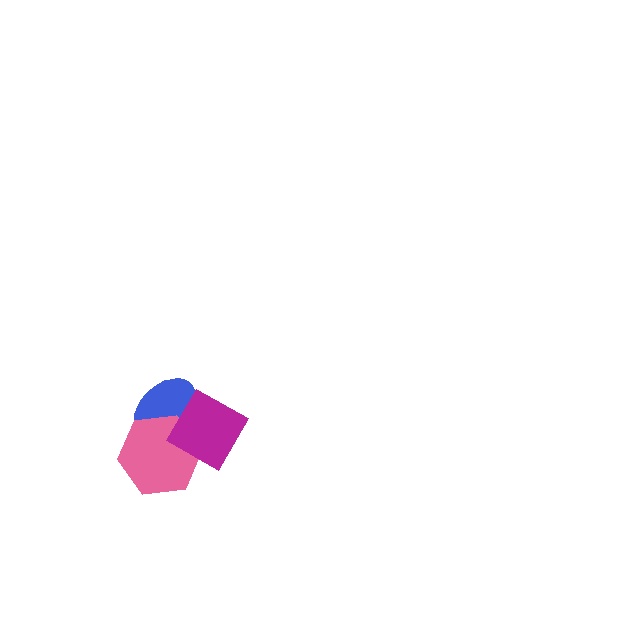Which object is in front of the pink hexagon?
The magenta diamond is in front of the pink hexagon.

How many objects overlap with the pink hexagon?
2 objects overlap with the pink hexagon.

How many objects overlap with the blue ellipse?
2 objects overlap with the blue ellipse.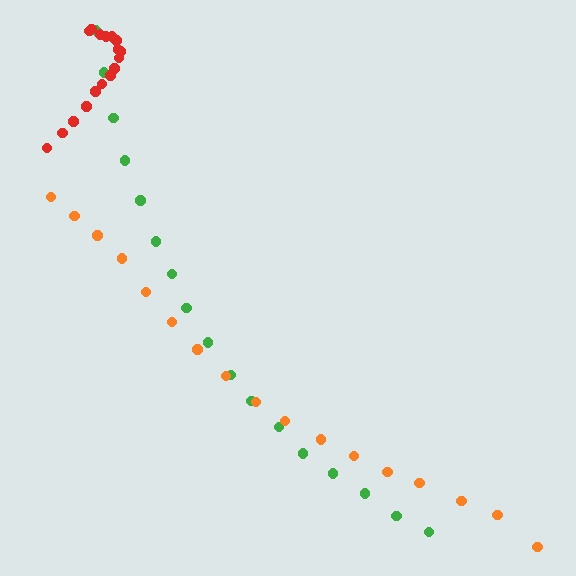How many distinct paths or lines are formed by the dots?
There are 3 distinct paths.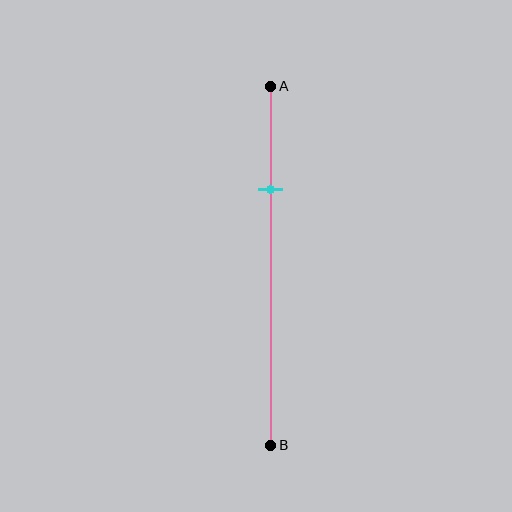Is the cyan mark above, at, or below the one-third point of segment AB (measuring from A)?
The cyan mark is above the one-third point of segment AB.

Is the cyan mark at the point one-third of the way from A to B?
No, the mark is at about 30% from A, not at the 33% one-third point.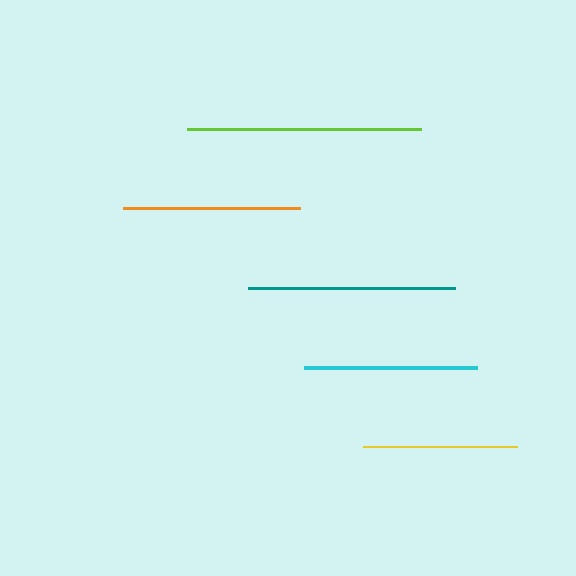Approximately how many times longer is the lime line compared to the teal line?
The lime line is approximately 1.1 times the length of the teal line.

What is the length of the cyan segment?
The cyan segment is approximately 173 pixels long.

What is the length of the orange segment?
The orange segment is approximately 177 pixels long.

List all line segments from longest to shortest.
From longest to shortest: lime, teal, orange, cyan, yellow.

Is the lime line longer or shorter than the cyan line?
The lime line is longer than the cyan line.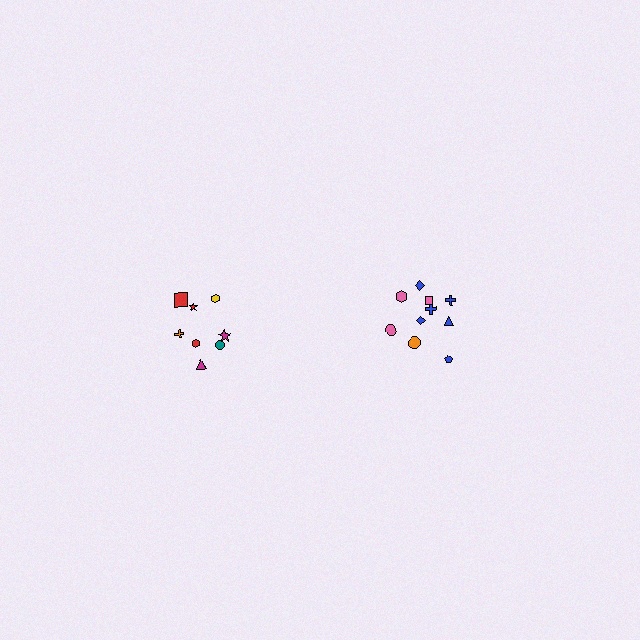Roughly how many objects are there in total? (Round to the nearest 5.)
Roughly 20 objects in total.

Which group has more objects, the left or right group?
The right group.